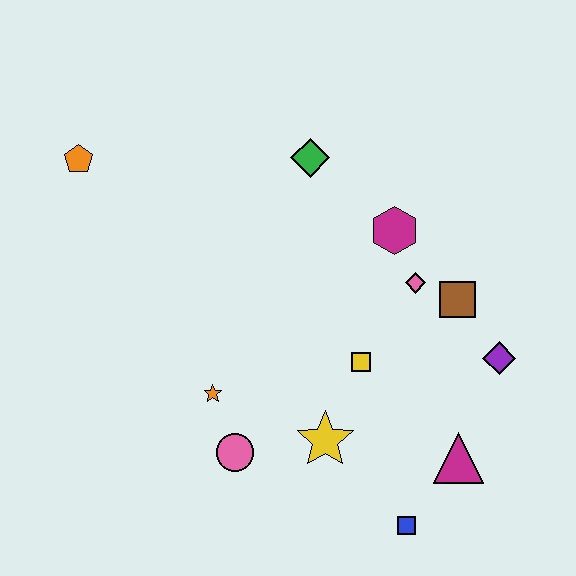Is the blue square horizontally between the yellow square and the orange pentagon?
No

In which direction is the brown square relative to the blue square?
The brown square is above the blue square.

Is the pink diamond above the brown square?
Yes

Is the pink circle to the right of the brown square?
No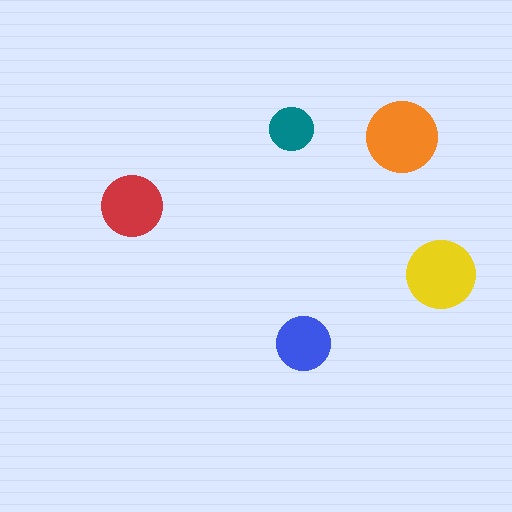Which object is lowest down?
The blue circle is bottommost.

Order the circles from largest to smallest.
the orange one, the yellow one, the red one, the blue one, the teal one.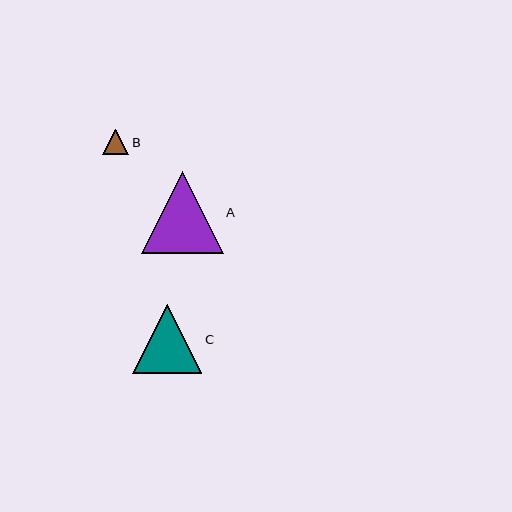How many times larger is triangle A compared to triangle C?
Triangle A is approximately 1.2 times the size of triangle C.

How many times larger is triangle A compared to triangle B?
Triangle A is approximately 3.2 times the size of triangle B.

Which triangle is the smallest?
Triangle B is the smallest with a size of approximately 26 pixels.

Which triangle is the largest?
Triangle A is the largest with a size of approximately 82 pixels.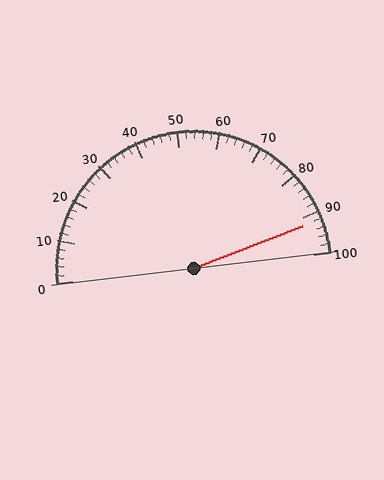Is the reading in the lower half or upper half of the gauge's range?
The reading is in the upper half of the range (0 to 100).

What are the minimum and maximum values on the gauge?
The gauge ranges from 0 to 100.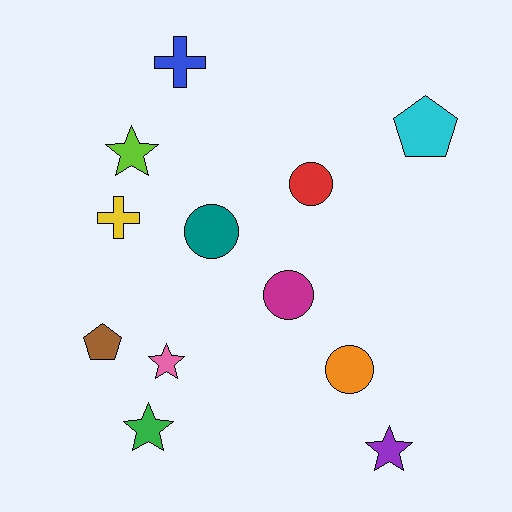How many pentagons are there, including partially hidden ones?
There are 2 pentagons.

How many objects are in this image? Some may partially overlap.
There are 12 objects.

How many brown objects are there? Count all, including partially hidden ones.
There is 1 brown object.